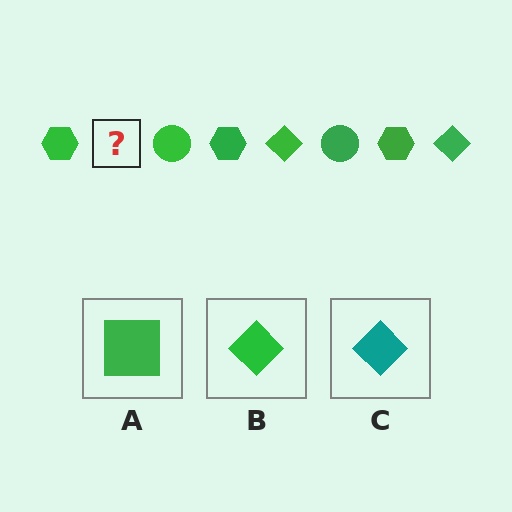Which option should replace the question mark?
Option B.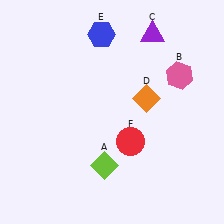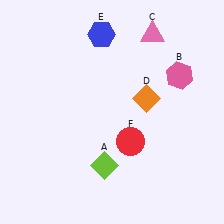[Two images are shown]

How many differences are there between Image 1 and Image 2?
There is 1 difference between the two images.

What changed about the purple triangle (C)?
In Image 1, C is purple. In Image 2, it changed to pink.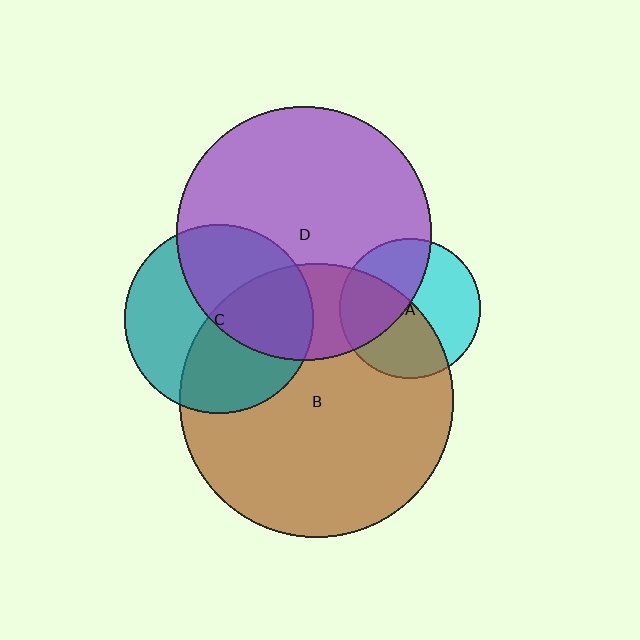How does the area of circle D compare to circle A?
Approximately 3.3 times.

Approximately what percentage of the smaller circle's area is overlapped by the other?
Approximately 50%.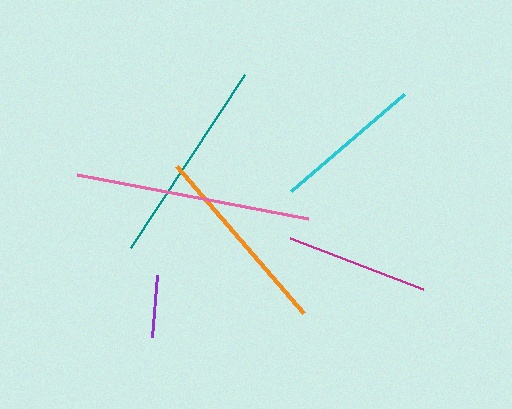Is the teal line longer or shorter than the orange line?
The teal line is longer than the orange line.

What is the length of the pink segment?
The pink segment is approximately 235 pixels long.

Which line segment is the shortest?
The purple line is the shortest at approximately 62 pixels.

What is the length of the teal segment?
The teal segment is approximately 208 pixels long.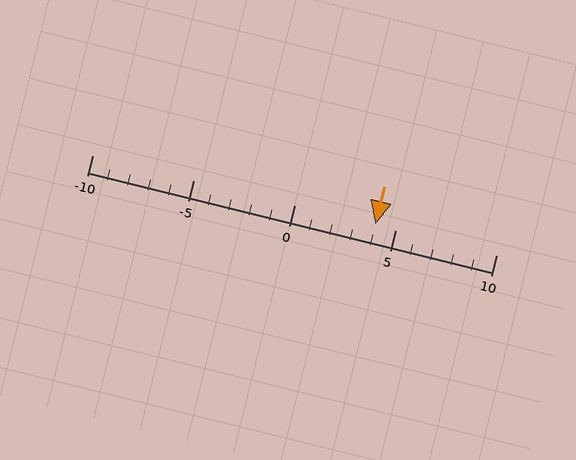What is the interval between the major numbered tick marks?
The major tick marks are spaced 5 units apart.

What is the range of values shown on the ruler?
The ruler shows values from -10 to 10.